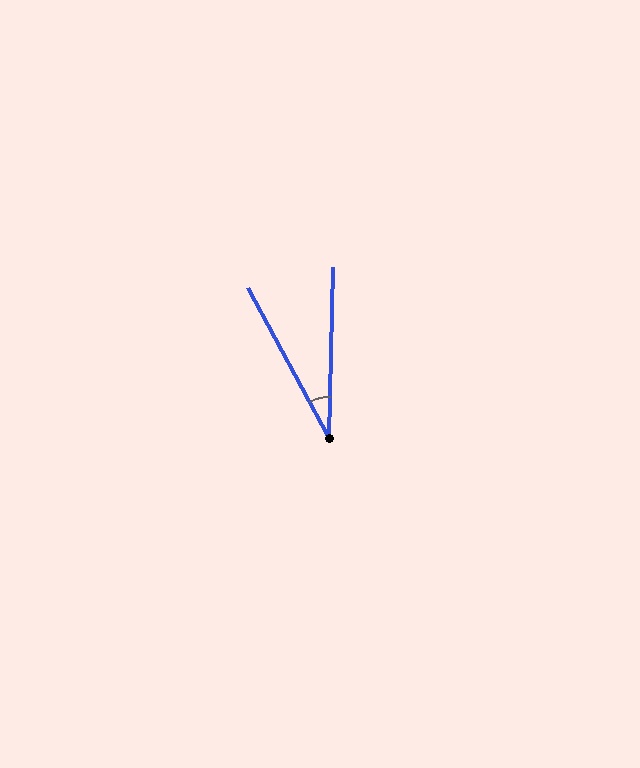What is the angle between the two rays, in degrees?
Approximately 30 degrees.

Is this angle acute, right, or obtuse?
It is acute.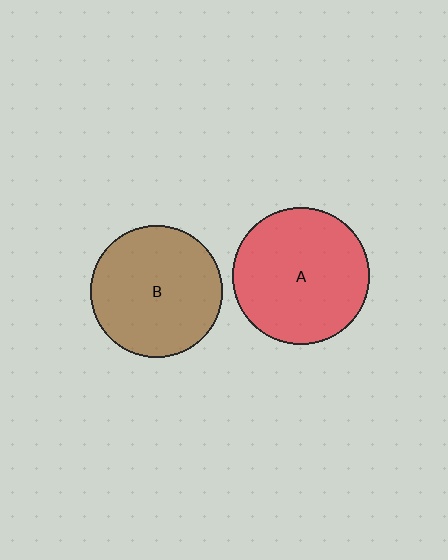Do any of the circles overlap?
No, none of the circles overlap.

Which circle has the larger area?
Circle A (red).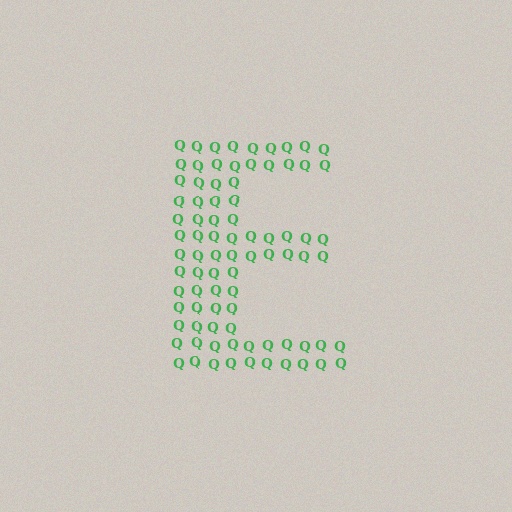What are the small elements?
The small elements are letter Q's.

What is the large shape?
The large shape is the letter E.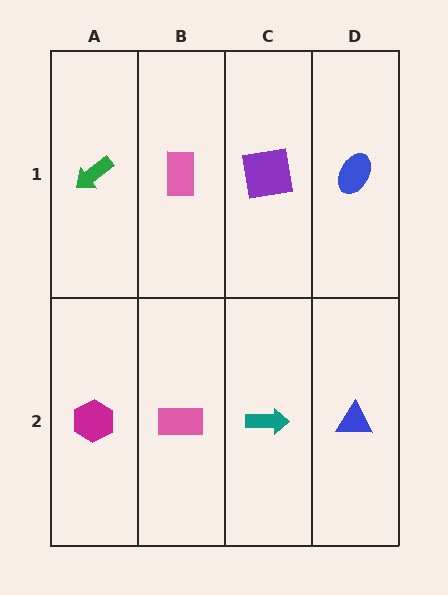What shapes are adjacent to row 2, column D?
A blue ellipse (row 1, column D), a teal arrow (row 2, column C).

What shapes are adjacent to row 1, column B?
A pink rectangle (row 2, column B), a green arrow (row 1, column A), a purple square (row 1, column C).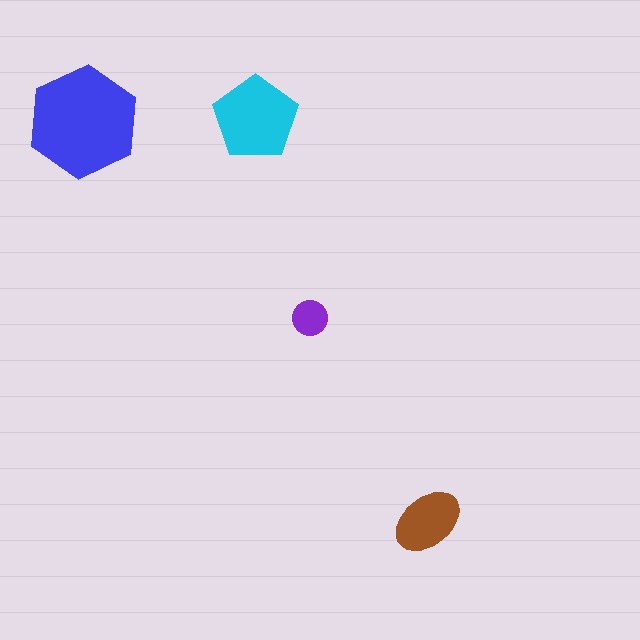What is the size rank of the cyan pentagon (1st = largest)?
2nd.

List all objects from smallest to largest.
The purple circle, the brown ellipse, the cyan pentagon, the blue hexagon.